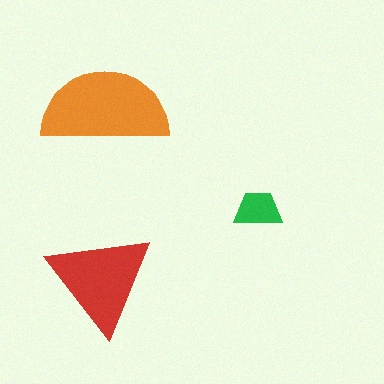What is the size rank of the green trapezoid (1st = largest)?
3rd.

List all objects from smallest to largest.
The green trapezoid, the red triangle, the orange semicircle.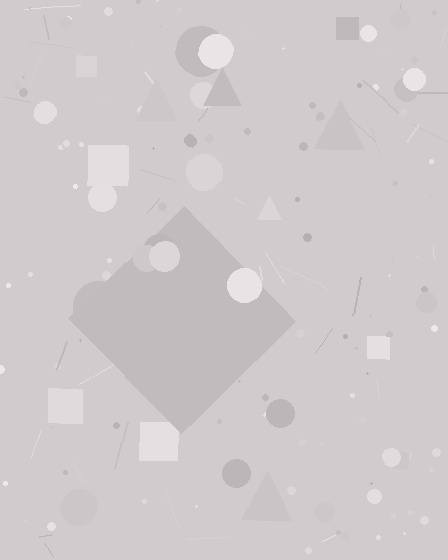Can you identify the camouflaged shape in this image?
The camouflaged shape is a diamond.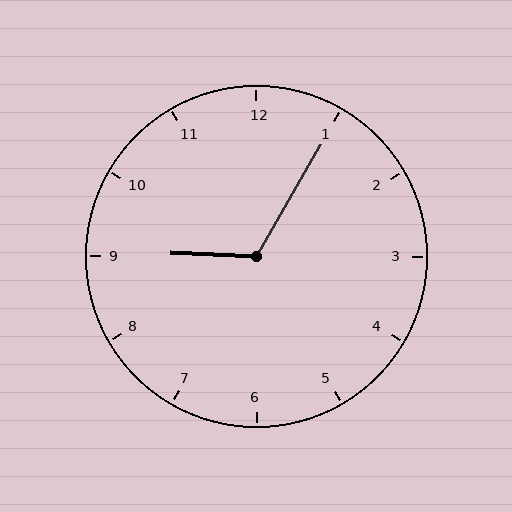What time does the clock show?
9:05.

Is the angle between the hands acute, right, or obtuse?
It is obtuse.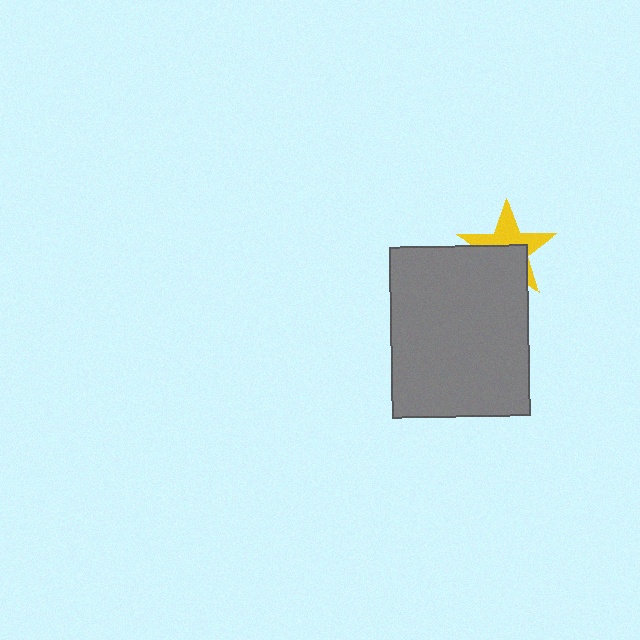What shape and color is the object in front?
The object in front is a gray rectangle.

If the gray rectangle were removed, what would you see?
You would see the complete yellow star.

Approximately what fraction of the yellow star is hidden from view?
Roughly 51% of the yellow star is hidden behind the gray rectangle.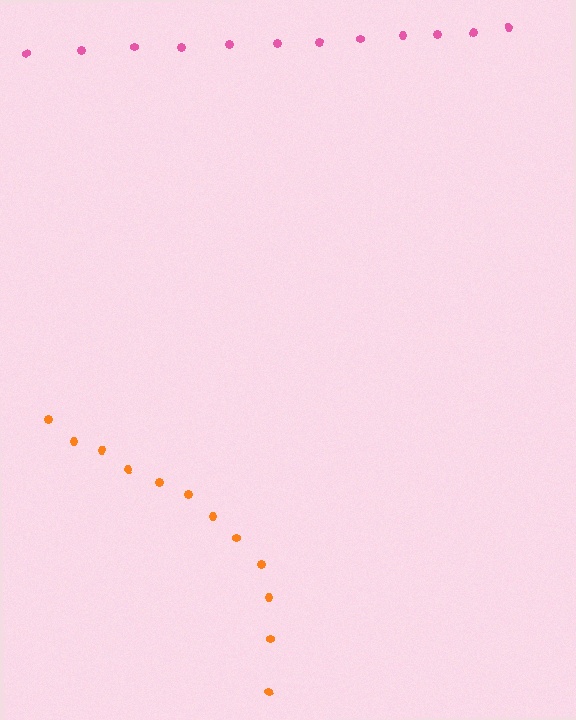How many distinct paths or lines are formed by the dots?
There are 2 distinct paths.